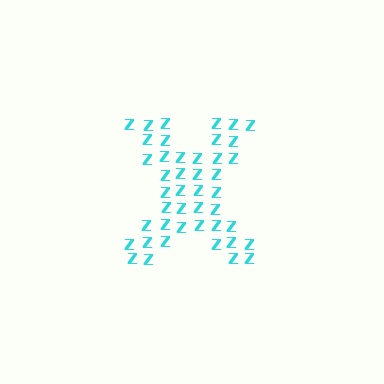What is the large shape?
The large shape is the letter X.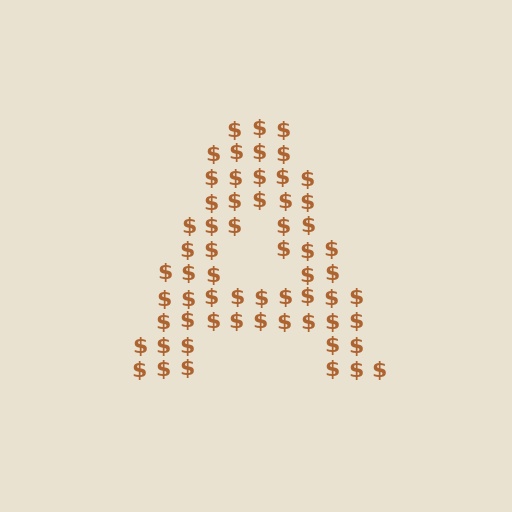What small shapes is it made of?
It is made of small dollar signs.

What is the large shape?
The large shape is the letter A.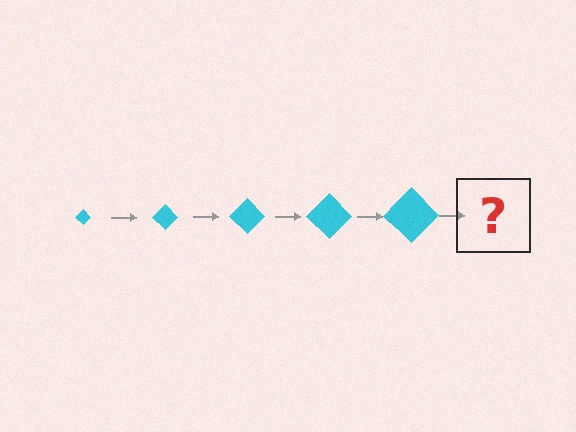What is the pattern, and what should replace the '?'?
The pattern is that the diamond gets progressively larger each step. The '?' should be a cyan diamond, larger than the previous one.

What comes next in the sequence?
The next element should be a cyan diamond, larger than the previous one.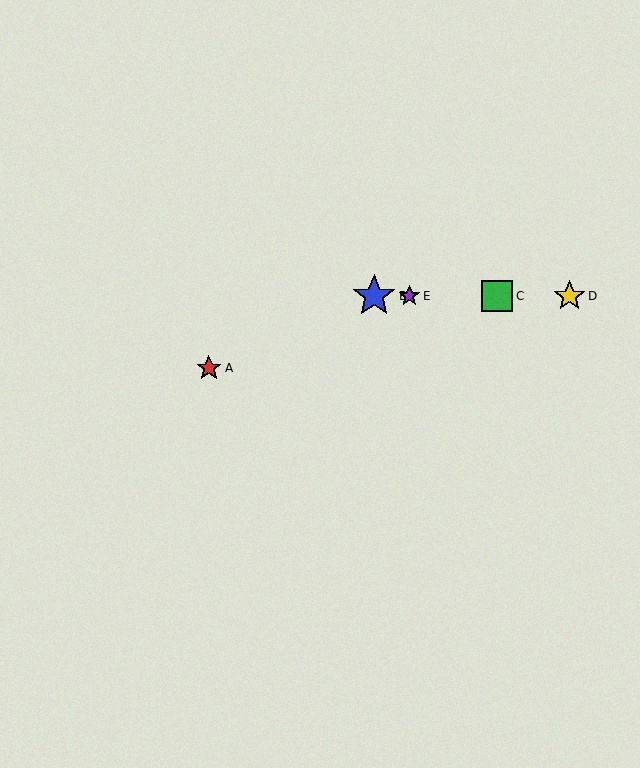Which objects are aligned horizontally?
Objects B, C, D, E are aligned horizontally.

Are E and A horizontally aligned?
No, E is at y≈296 and A is at y≈368.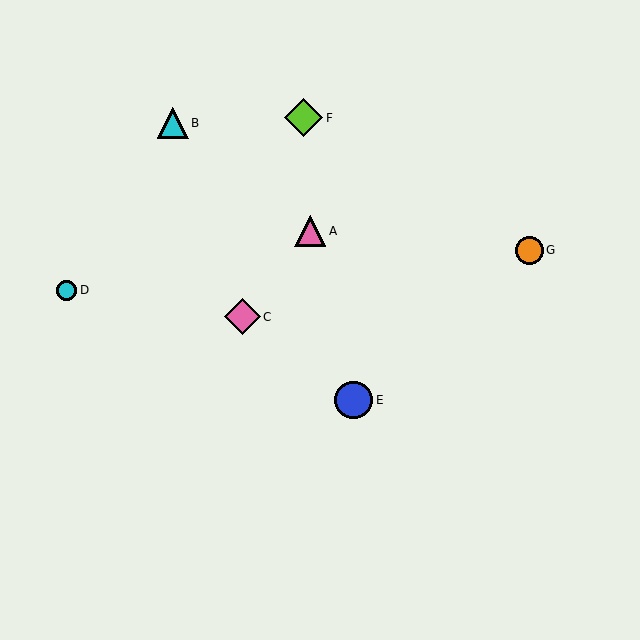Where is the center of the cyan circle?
The center of the cyan circle is at (67, 290).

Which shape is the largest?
The lime diamond (labeled F) is the largest.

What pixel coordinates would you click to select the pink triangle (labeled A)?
Click at (310, 231) to select the pink triangle A.